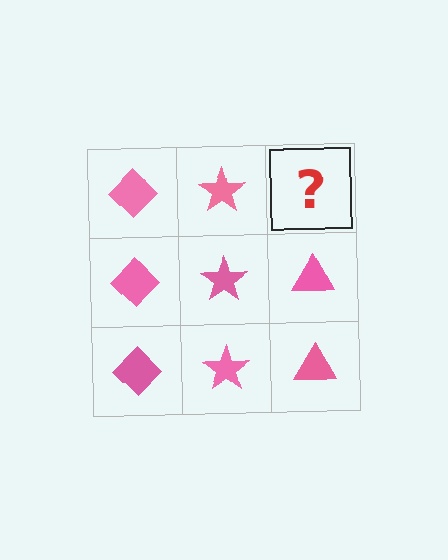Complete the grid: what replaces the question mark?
The question mark should be replaced with a pink triangle.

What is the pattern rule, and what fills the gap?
The rule is that each column has a consistent shape. The gap should be filled with a pink triangle.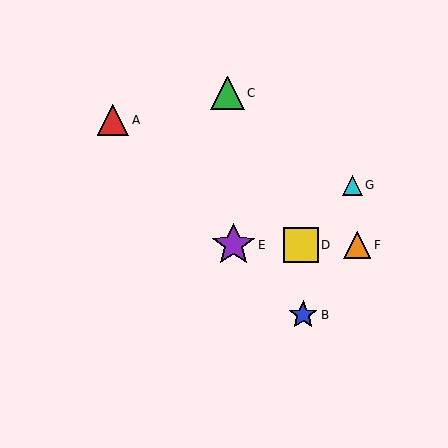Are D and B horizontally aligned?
No, D is at y≈245 and B is at y≈315.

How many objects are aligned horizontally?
3 objects (D, E, F) are aligned horizontally.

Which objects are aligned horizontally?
Objects D, E, F are aligned horizontally.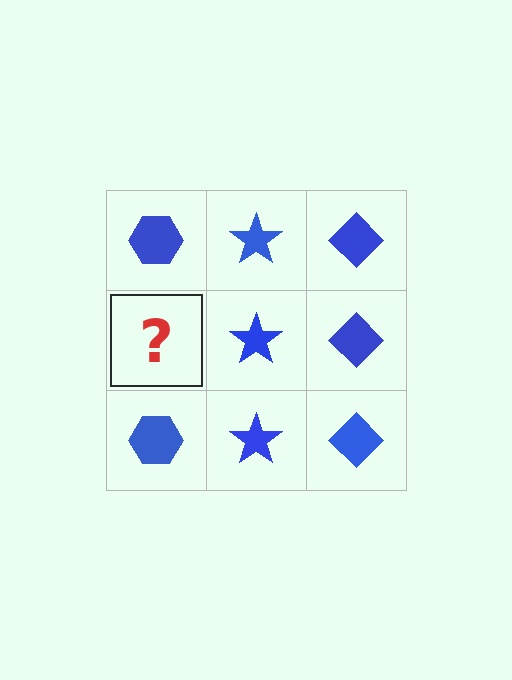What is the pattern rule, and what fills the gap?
The rule is that each column has a consistent shape. The gap should be filled with a blue hexagon.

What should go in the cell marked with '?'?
The missing cell should contain a blue hexagon.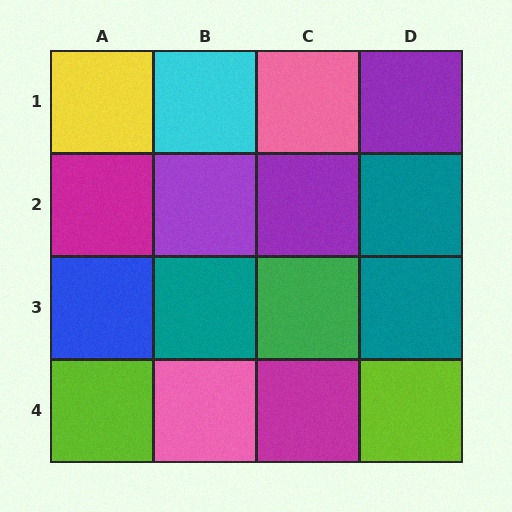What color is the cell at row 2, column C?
Purple.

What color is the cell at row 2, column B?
Purple.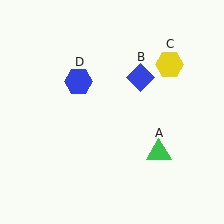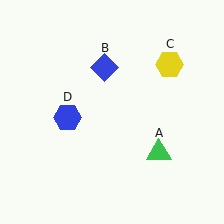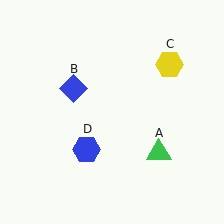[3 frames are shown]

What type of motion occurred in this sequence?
The blue diamond (object B), blue hexagon (object D) rotated counterclockwise around the center of the scene.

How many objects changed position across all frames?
2 objects changed position: blue diamond (object B), blue hexagon (object D).